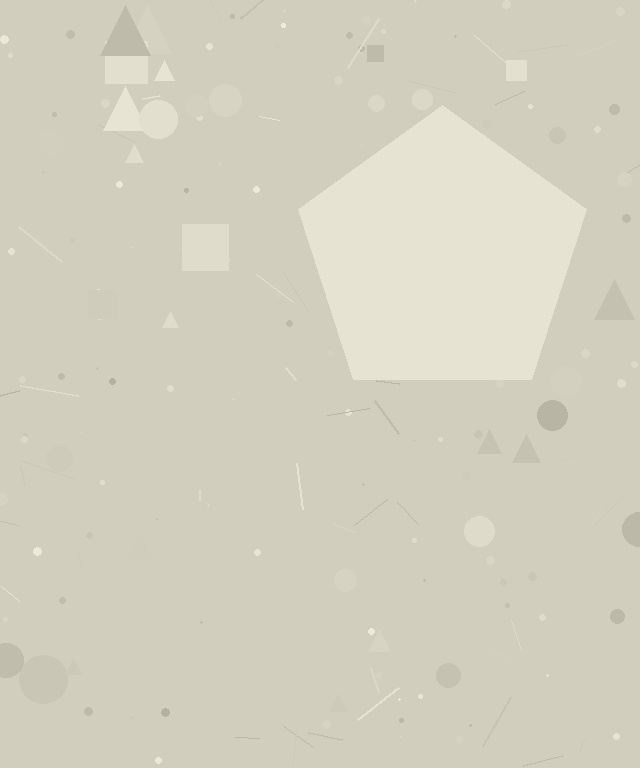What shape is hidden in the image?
A pentagon is hidden in the image.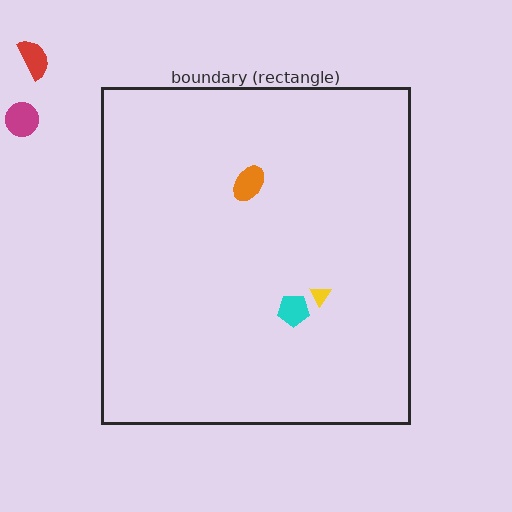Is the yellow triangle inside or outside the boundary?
Inside.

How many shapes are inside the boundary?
3 inside, 2 outside.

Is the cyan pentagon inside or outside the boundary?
Inside.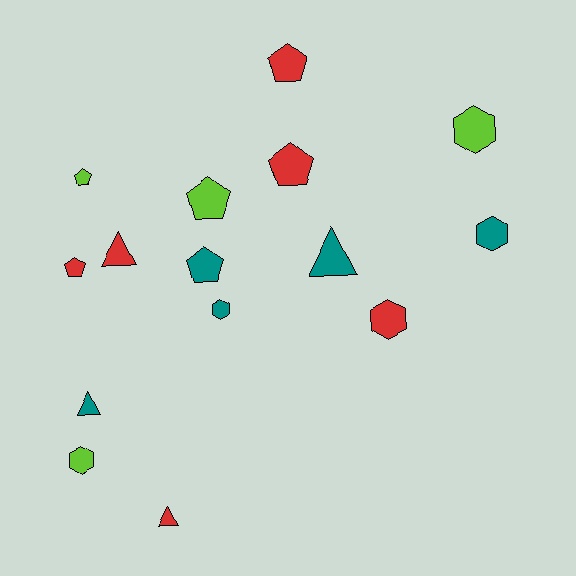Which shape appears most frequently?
Pentagon, with 6 objects.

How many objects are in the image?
There are 15 objects.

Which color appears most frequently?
Red, with 6 objects.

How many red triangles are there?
There are 2 red triangles.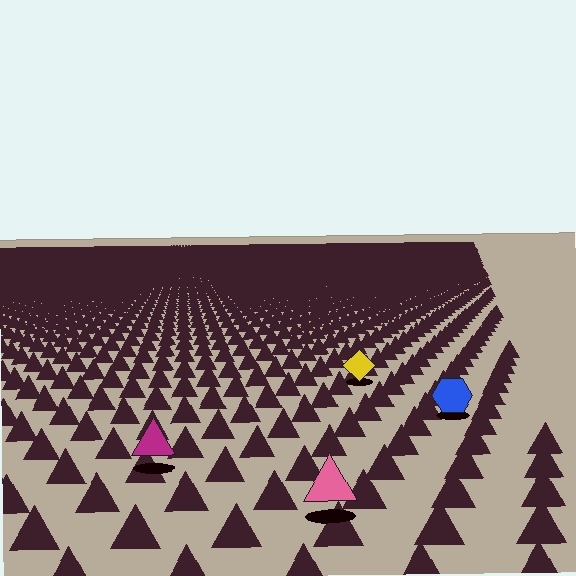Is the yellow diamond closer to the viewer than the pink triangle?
No. The pink triangle is closer — you can tell from the texture gradient: the ground texture is coarser near it.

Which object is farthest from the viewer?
The yellow diamond is farthest from the viewer. It appears smaller and the ground texture around it is denser.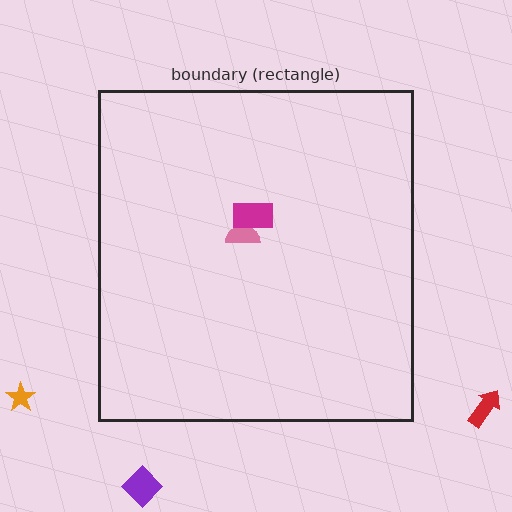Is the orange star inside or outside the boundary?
Outside.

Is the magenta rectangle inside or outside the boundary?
Inside.